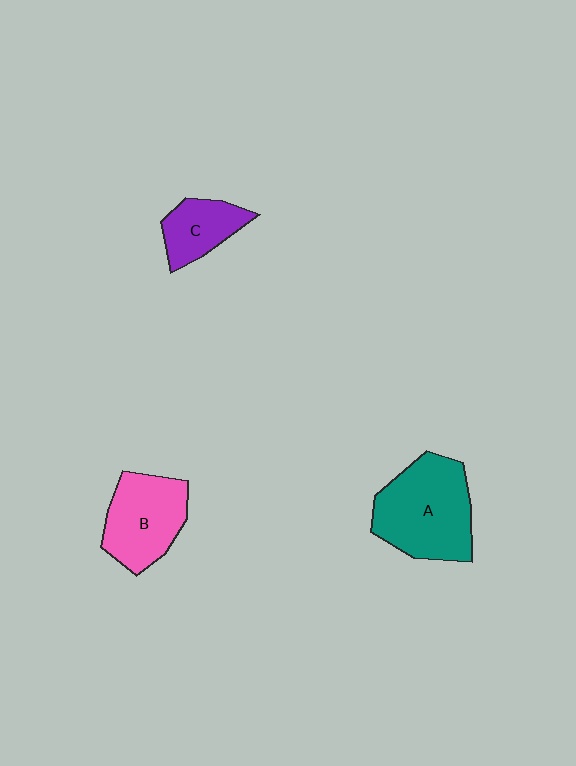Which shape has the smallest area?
Shape C (purple).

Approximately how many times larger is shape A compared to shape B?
Approximately 1.3 times.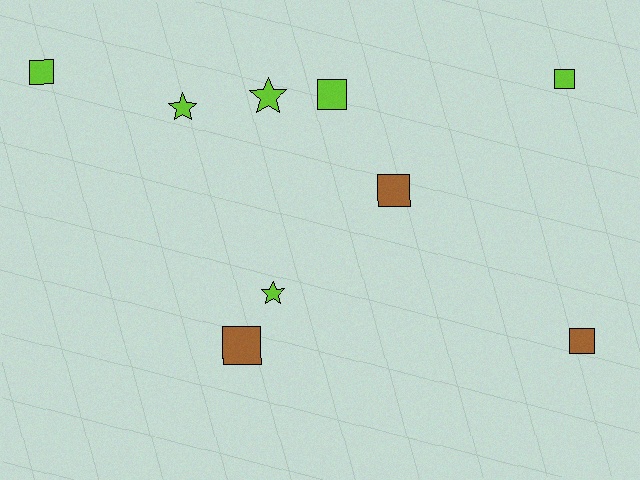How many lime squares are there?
There are 3 lime squares.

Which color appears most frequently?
Lime, with 6 objects.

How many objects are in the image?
There are 9 objects.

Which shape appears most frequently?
Square, with 6 objects.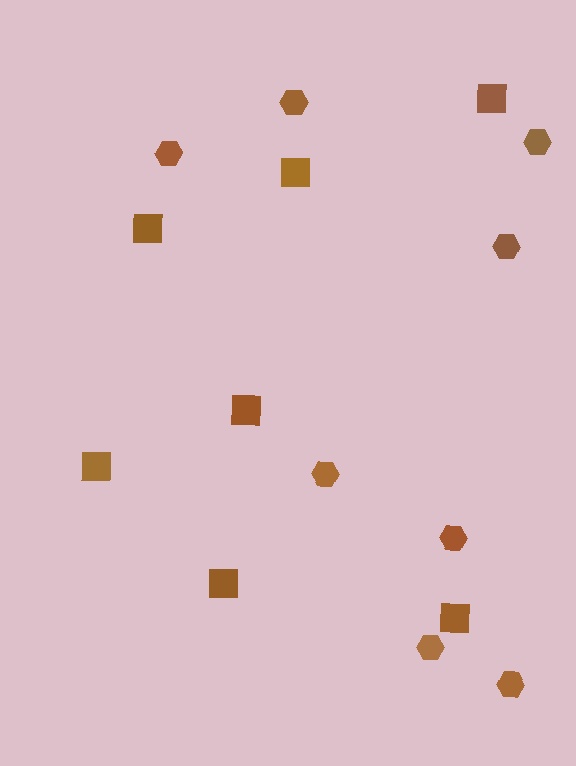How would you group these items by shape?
There are 2 groups: one group of squares (7) and one group of hexagons (8).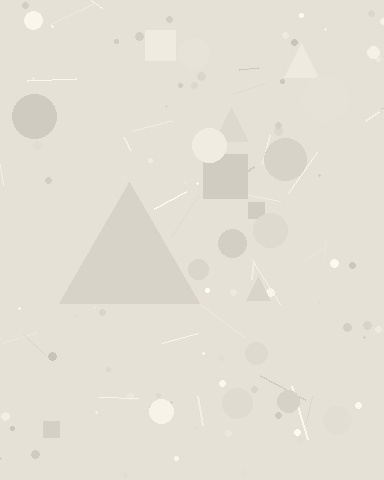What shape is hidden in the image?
A triangle is hidden in the image.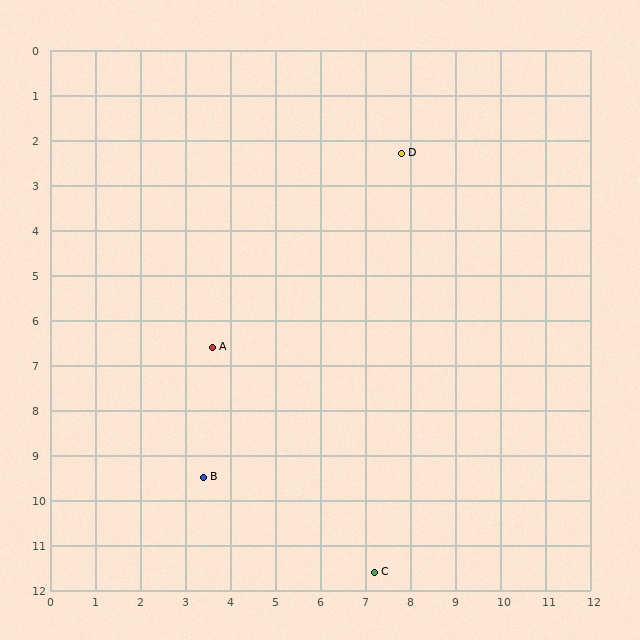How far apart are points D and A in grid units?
Points D and A are about 6.0 grid units apart.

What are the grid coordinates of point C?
Point C is at approximately (7.2, 11.6).